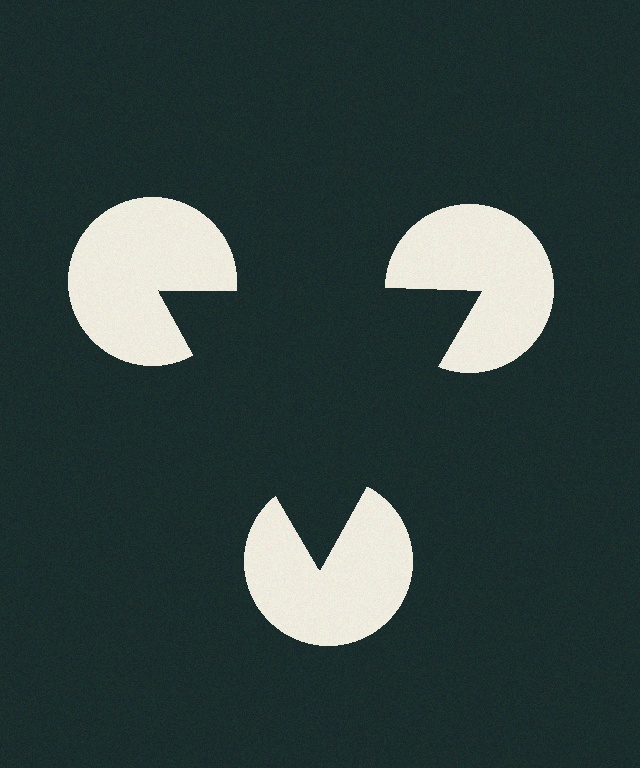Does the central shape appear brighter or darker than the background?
It typically appears slightly darker than the background, even though no actual brightness change is drawn.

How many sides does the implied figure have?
3 sides.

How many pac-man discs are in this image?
There are 3 — one at each vertex of the illusory triangle.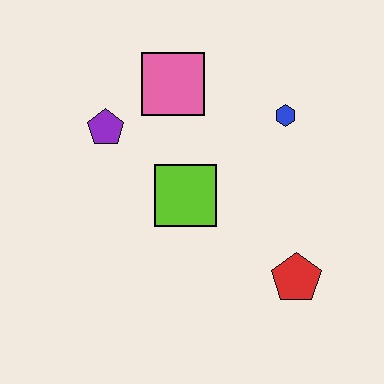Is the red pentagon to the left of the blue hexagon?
No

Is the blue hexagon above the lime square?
Yes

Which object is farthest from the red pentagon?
The purple pentagon is farthest from the red pentagon.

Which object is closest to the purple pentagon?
The pink square is closest to the purple pentagon.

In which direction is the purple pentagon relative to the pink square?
The purple pentagon is to the left of the pink square.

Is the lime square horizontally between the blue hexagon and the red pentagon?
No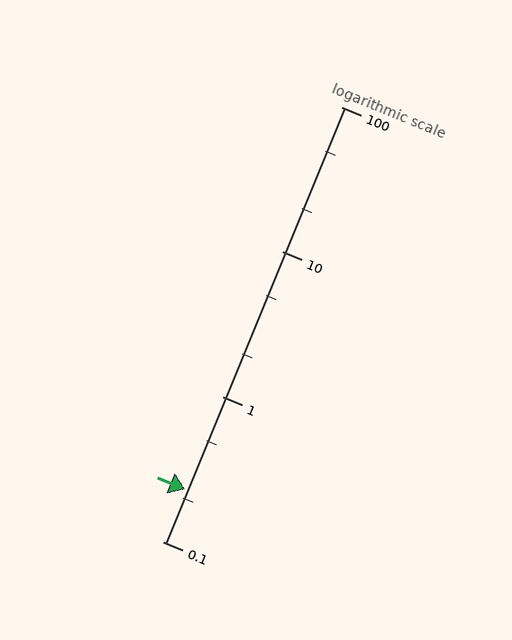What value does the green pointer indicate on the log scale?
The pointer indicates approximately 0.23.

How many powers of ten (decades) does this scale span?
The scale spans 3 decades, from 0.1 to 100.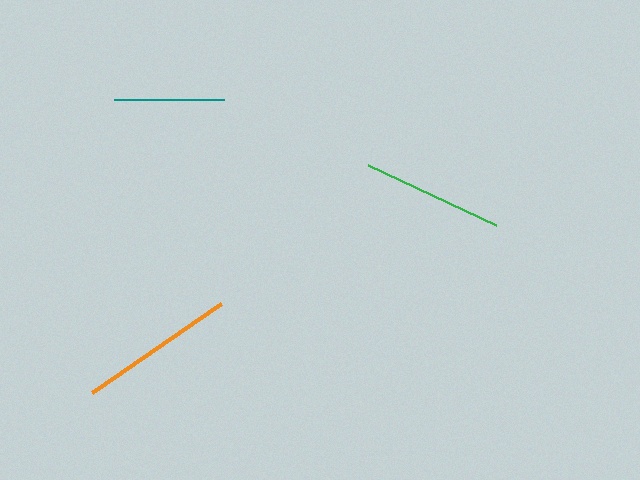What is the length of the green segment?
The green segment is approximately 142 pixels long.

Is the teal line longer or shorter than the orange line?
The orange line is longer than the teal line.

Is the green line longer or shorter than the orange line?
The orange line is longer than the green line.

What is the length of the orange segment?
The orange segment is approximately 156 pixels long.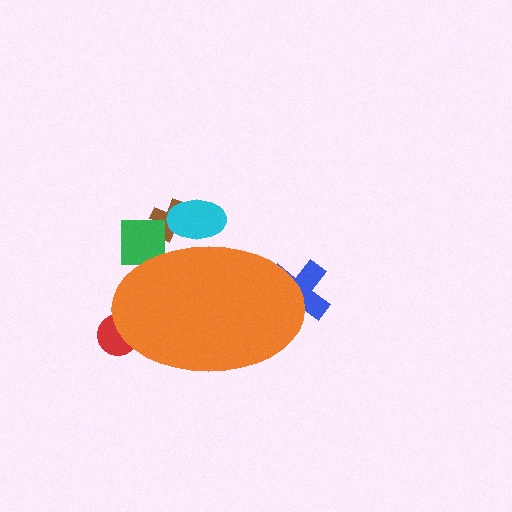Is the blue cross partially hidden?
Yes, the blue cross is partially hidden behind the orange ellipse.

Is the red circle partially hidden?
Yes, the red circle is partially hidden behind the orange ellipse.